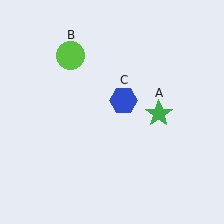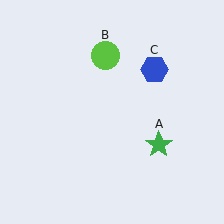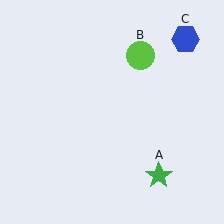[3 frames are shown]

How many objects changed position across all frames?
3 objects changed position: green star (object A), lime circle (object B), blue hexagon (object C).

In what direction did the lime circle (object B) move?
The lime circle (object B) moved right.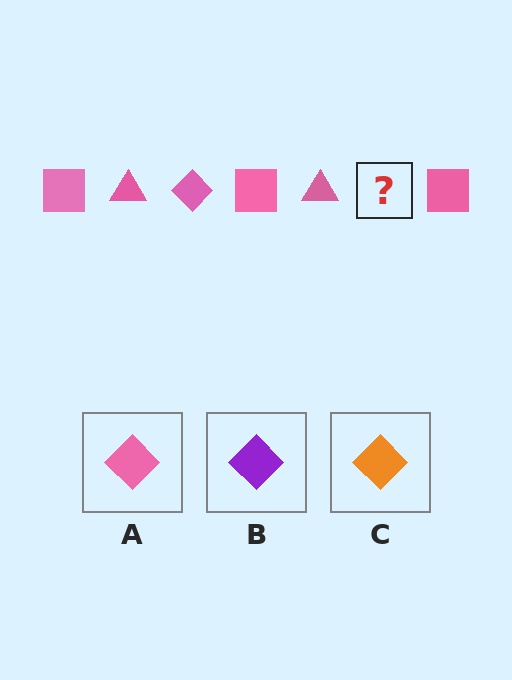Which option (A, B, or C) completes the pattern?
A.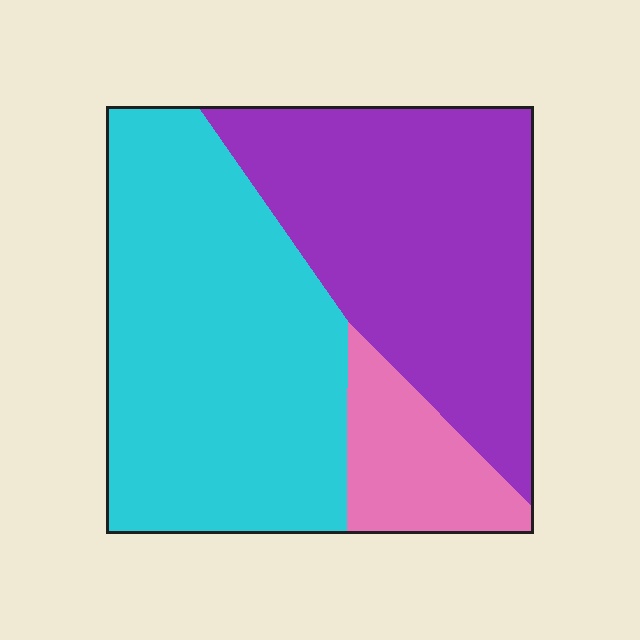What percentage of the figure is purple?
Purple takes up between a third and a half of the figure.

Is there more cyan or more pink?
Cyan.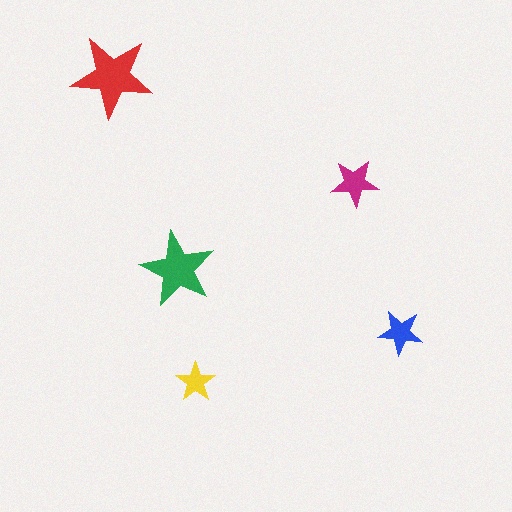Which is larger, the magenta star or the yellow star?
The magenta one.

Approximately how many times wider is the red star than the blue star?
About 2 times wider.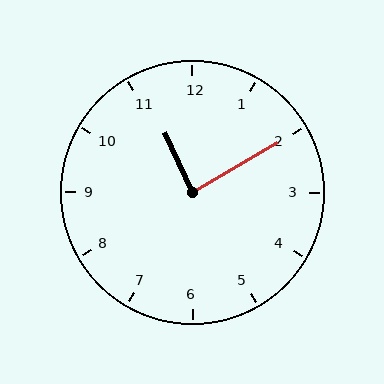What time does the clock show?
11:10.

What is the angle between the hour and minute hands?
Approximately 85 degrees.